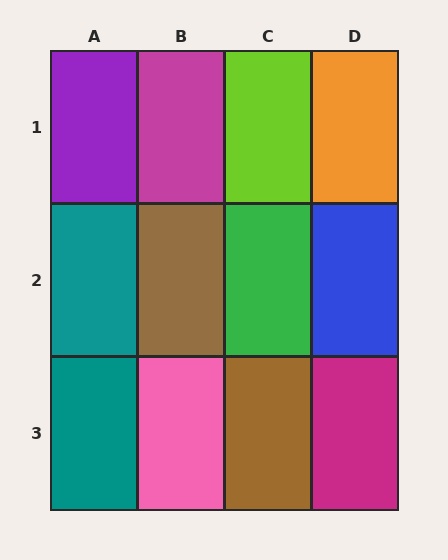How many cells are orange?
1 cell is orange.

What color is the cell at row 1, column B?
Magenta.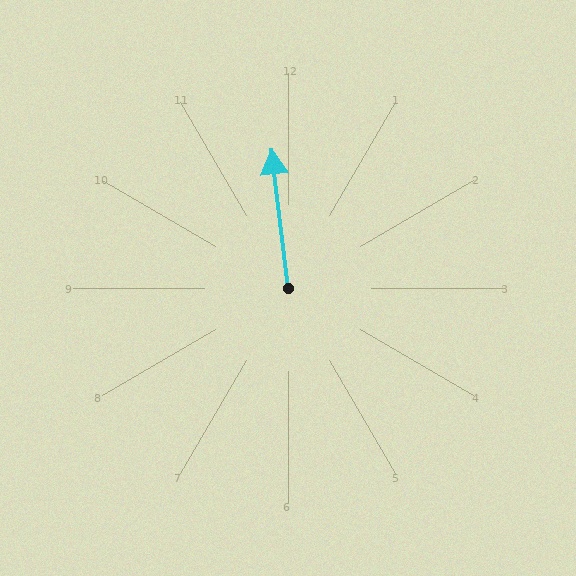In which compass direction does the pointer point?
North.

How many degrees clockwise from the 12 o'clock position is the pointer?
Approximately 353 degrees.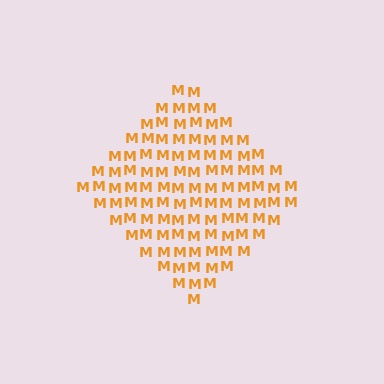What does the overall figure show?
The overall figure shows a diamond.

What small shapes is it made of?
It is made of small letter M's.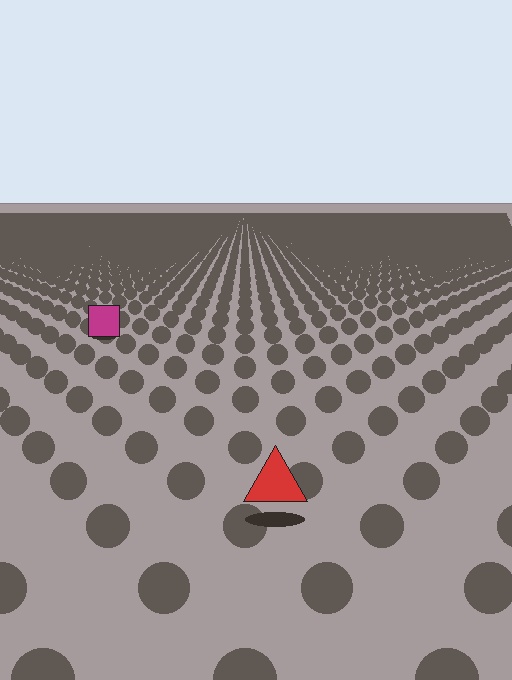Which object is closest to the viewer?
The red triangle is closest. The texture marks near it are larger and more spread out.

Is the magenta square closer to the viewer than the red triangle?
No. The red triangle is closer — you can tell from the texture gradient: the ground texture is coarser near it.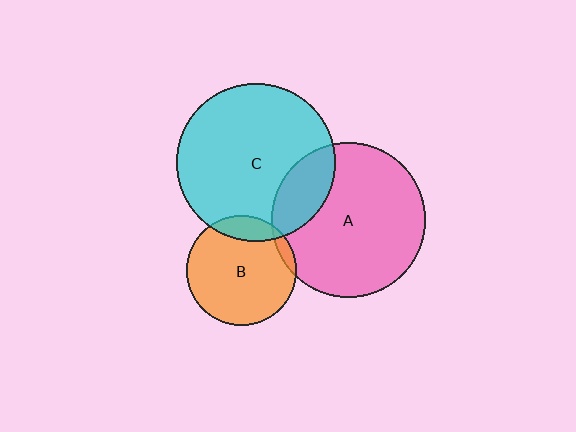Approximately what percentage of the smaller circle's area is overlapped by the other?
Approximately 15%.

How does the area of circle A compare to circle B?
Approximately 2.0 times.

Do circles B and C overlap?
Yes.